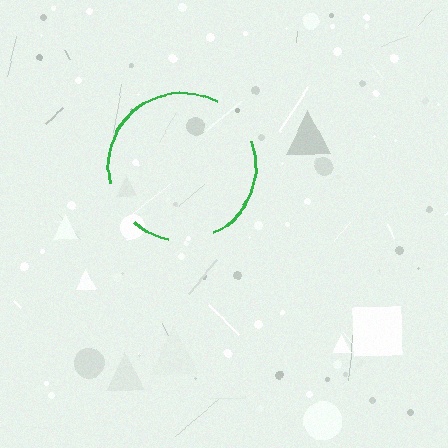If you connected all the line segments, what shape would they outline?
They would outline a circle.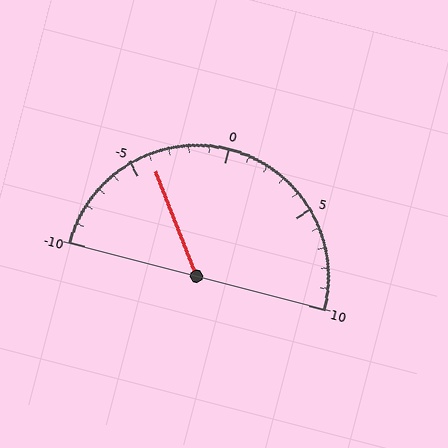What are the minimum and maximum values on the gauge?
The gauge ranges from -10 to 10.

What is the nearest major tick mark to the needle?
The nearest major tick mark is -5.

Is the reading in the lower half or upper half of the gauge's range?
The reading is in the lower half of the range (-10 to 10).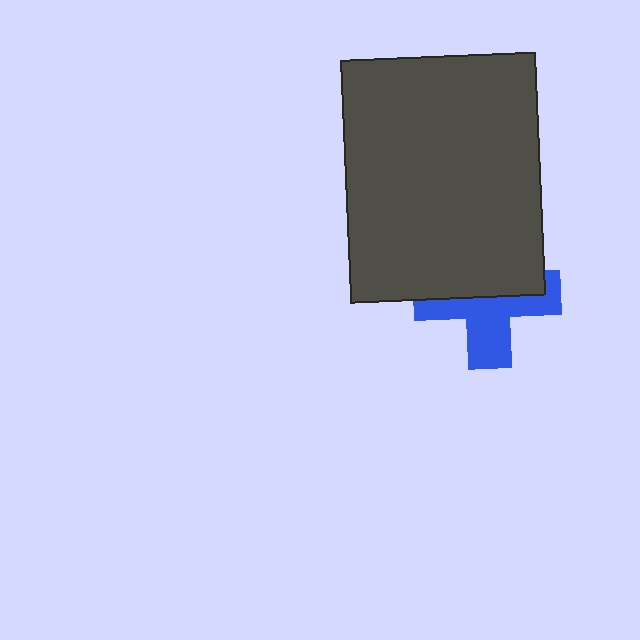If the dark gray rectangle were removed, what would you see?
You would see the complete blue cross.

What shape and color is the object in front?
The object in front is a dark gray rectangle.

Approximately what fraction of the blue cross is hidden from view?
Roughly 51% of the blue cross is hidden behind the dark gray rectangle.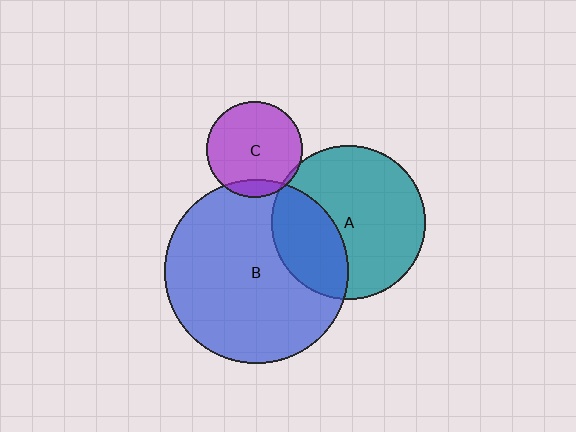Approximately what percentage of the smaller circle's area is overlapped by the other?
Approximately 10%.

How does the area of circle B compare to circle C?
Approximately 3.7 times.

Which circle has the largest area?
Circle B (blue).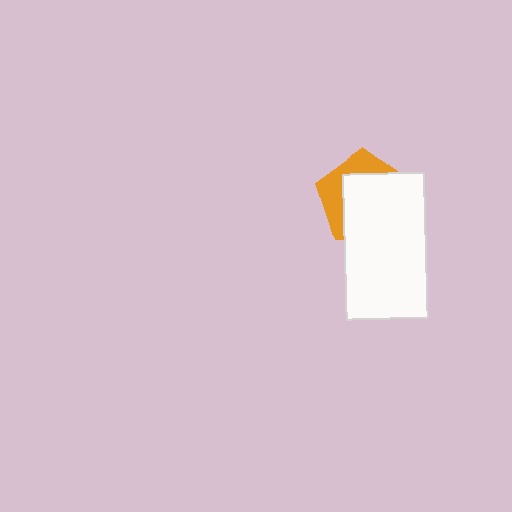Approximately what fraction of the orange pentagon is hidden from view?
Roughly 66% of the orange pentagon is hidden behind the white rectangle.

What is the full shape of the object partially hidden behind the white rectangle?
The partially hidden object is an orange pentagon.